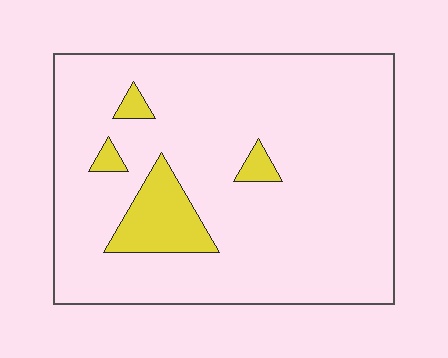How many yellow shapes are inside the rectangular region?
4.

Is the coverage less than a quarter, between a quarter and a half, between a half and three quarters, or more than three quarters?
Less than a quarter.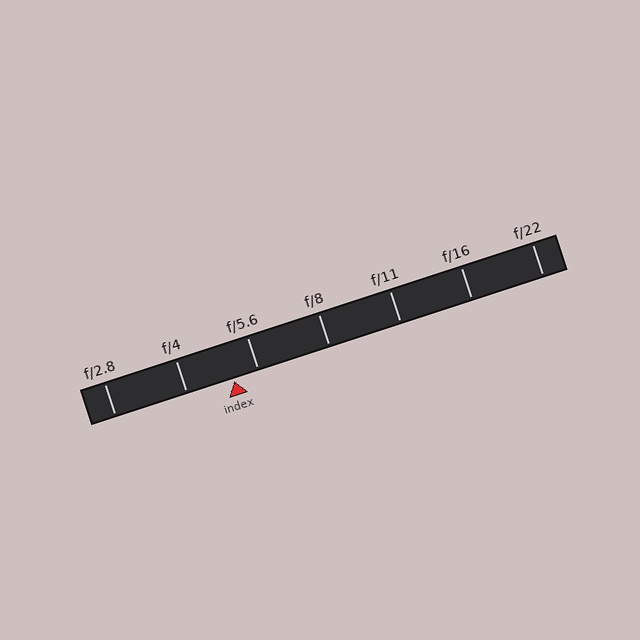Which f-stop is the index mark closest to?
The index mark is closest to f/5.6.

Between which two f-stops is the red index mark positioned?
The index mark is between f/4 and f/5.6.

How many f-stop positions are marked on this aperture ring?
There are 7 f-stop positions marked.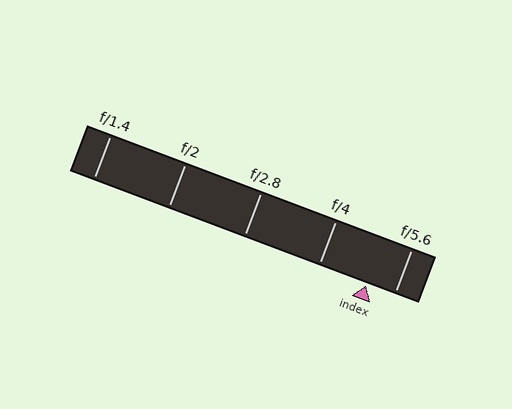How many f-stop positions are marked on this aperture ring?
There are 5 f-stop positions marked.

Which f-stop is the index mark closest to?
The index mark is closest to f/5.6.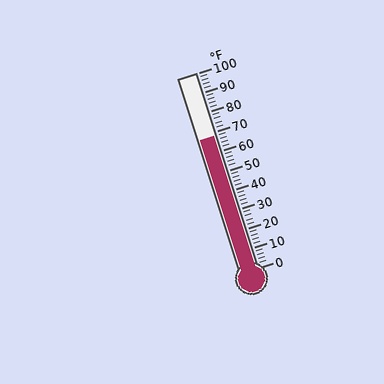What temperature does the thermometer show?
The thermometer shows approximately 68°F.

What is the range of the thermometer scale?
The thermometer scale ranges from 0°F to 100°F.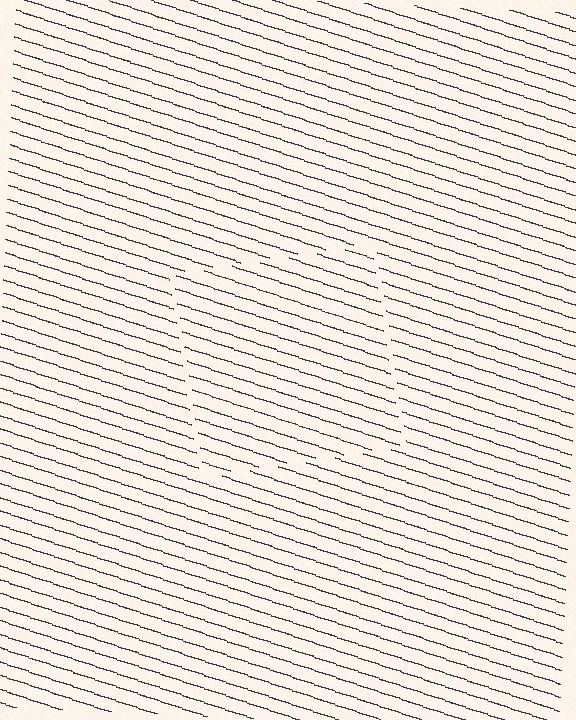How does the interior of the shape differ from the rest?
The interior of the shape contains the same grating, shifted by half a period — the contour is defined by the phase discontinuity where line-ends from the inner and outer gratings abut.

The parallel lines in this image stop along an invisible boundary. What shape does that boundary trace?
An illusory square. The interior of the shape contains the same grating, shifted by half a period — the contour is defined by the phase discontinuity where line-ends from the inner and outer gratings abut.